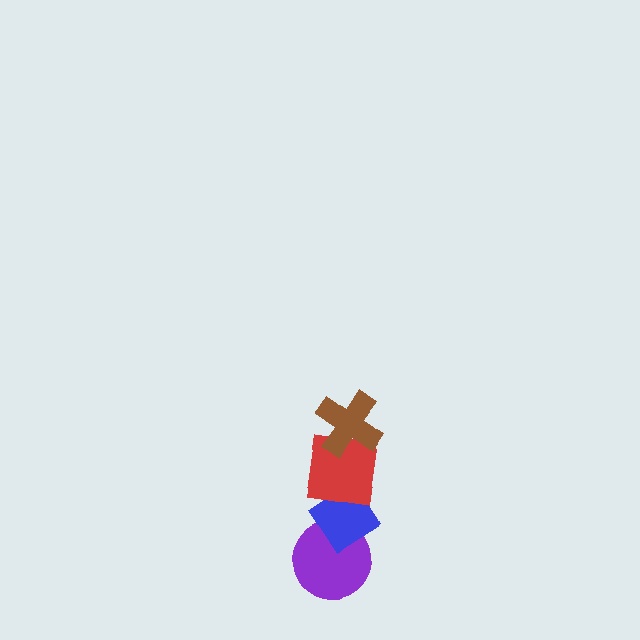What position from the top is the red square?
The red square is 2nd from the top.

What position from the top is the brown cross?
The brown cross is 1st from the top.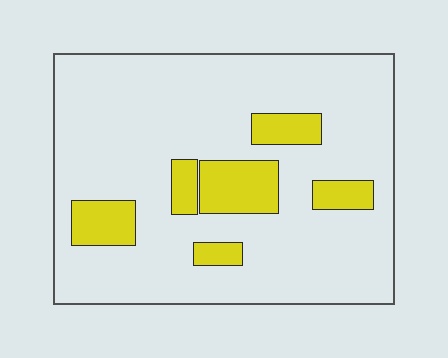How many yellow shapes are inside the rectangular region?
6.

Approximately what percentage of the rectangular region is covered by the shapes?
Approximately 15%.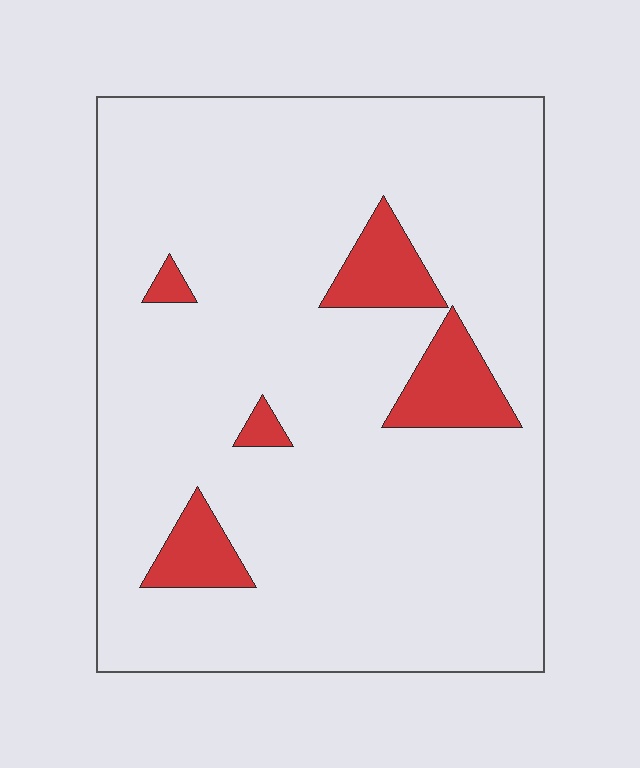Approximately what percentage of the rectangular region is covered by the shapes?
Approximately 10%.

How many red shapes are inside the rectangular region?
5.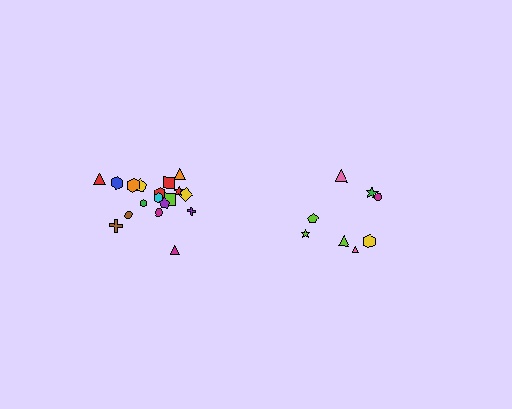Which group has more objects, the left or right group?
The left group.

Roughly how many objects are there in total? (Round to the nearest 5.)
Roughly 25 objects in total.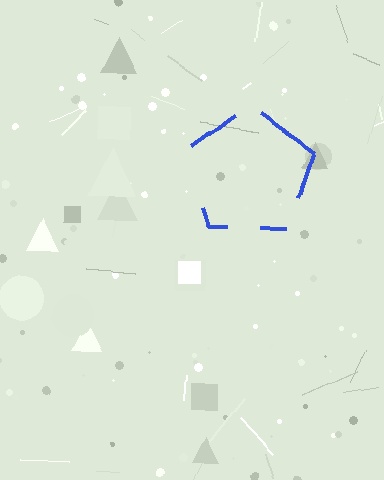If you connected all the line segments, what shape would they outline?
They would outline a pentagon.